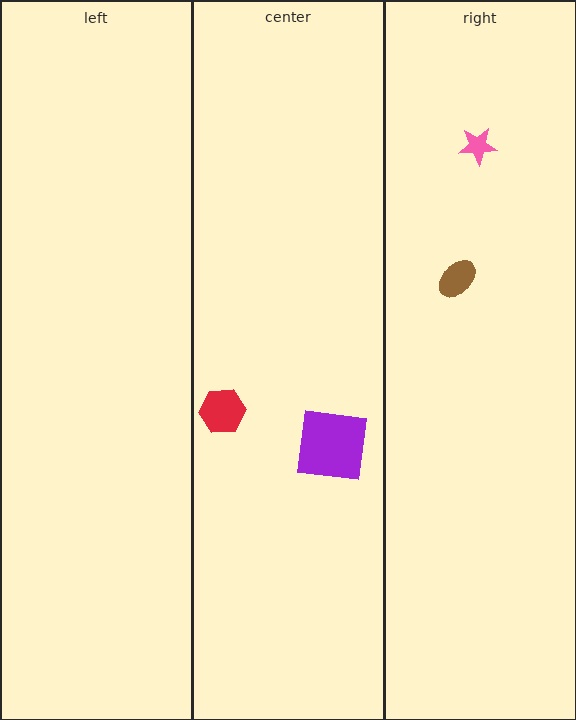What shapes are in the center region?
The red hexagon, the purple square.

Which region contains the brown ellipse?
The right region.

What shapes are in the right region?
The pink star, the brown ellipse.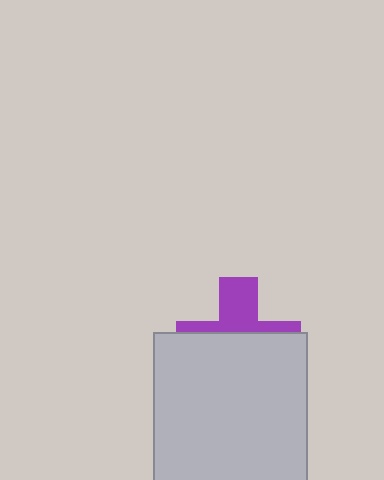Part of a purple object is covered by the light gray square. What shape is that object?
It is a cross.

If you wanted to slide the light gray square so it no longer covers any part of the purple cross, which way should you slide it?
Slide it down — that is the most direct way to separate the two shapes.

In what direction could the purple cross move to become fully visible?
The purple cross could move up. That would shift it out from behind the light gray square entirely.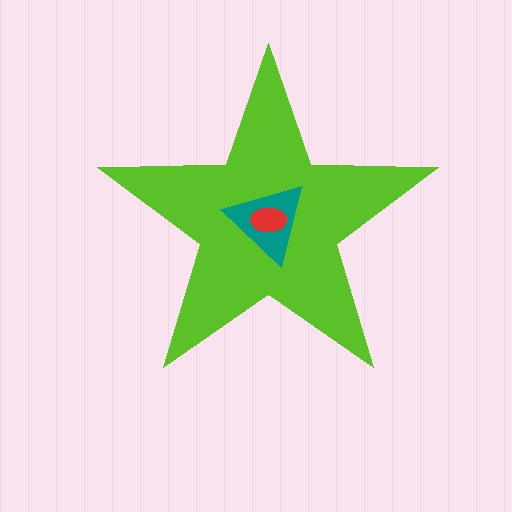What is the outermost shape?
The lime star.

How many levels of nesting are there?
3.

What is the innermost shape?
The red ellipse.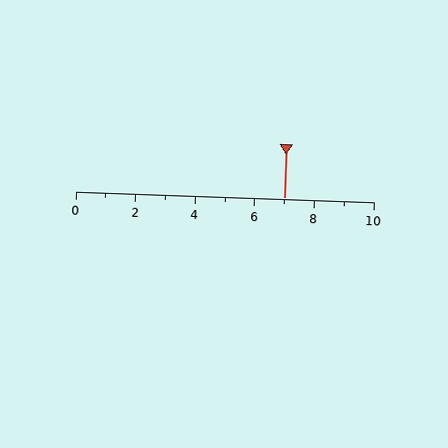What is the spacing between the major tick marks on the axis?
The major ticks are spaced 2 apart.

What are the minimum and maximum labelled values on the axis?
The axis runs from 0 to 10.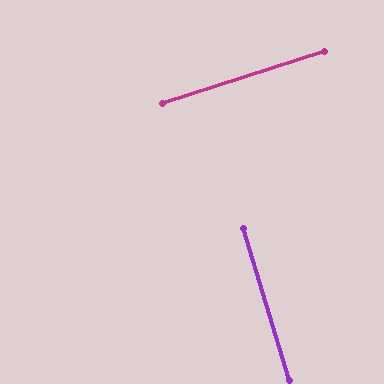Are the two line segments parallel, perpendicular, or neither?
Perpendicular — they meet at approximately 89°.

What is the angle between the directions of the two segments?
Approximately 89 degrees.